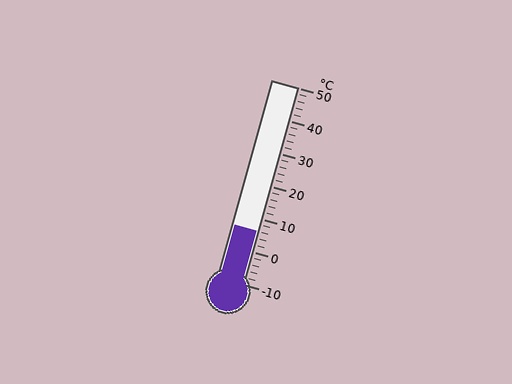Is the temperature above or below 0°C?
The temperature is above 0°C.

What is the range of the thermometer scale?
The thermometer scale ranges from -10°C to 50°C.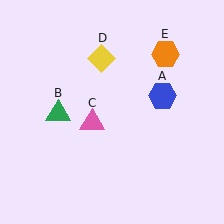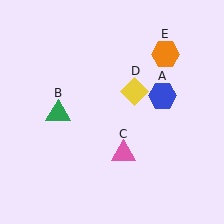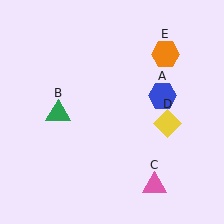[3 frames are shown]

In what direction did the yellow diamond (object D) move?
The yellow diamond (object D) moved down and to the right.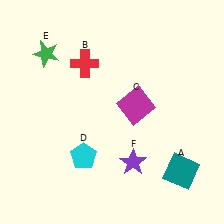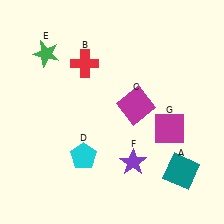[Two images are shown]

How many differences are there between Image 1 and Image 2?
There is 1 difference between the two images.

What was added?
A magenta square (G) was added in Image 2.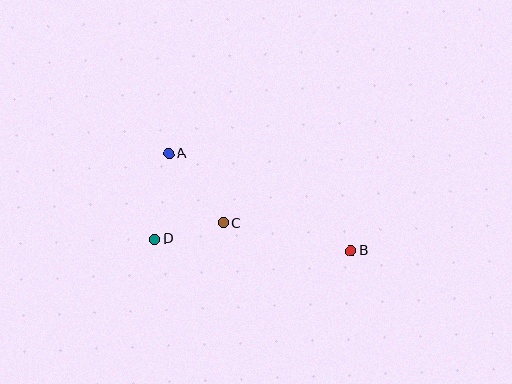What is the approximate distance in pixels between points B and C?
The distance between B and C is approximately 131 pixels.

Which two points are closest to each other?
Points C and D are closest to each other.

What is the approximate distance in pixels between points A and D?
The distance between A and D is approximately 87 pixels.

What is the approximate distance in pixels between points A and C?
The distance between A and C is approximately 88 pixels.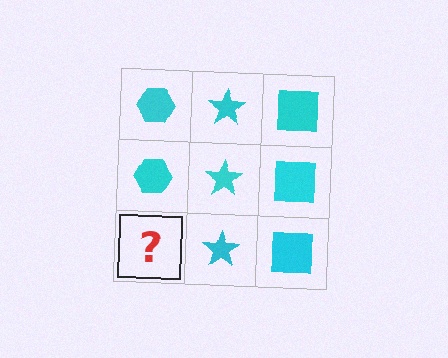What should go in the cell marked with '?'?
The missing cell should contain a cyan hexagon.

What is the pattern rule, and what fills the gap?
The rule is that each column has a consistent shape. The gap should be filled with a cyan hexagon.